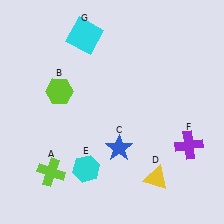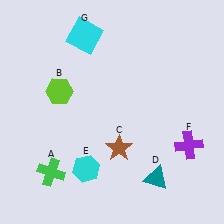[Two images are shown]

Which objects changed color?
A changed from lime to green. C changed from blue to brown. D changed from yellow to teal.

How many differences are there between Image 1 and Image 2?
There are 3 differences between the two images.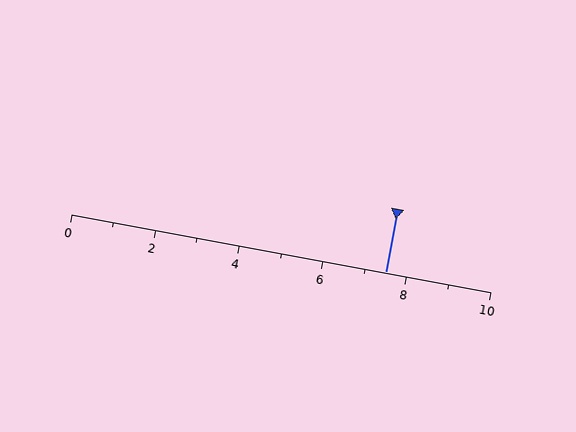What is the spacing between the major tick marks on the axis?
The major ticks are spaced 2 apart.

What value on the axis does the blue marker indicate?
The marker indicates approximately 7.5.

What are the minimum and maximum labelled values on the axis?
The axis runs from 0 to 10.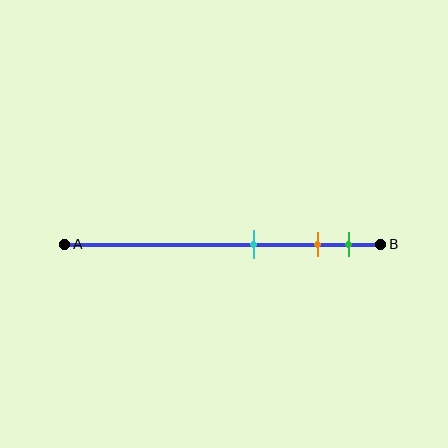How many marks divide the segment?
There are 3 marks dividing the segment.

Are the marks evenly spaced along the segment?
No, the marks are not evenly spaced.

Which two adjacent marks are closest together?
The orange and green marks are the closest adjacent pair.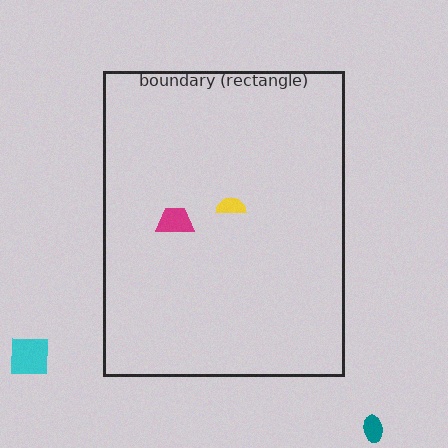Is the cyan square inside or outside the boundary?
Outside.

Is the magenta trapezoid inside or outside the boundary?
Inside.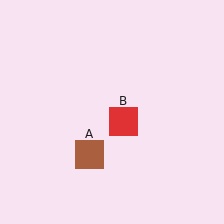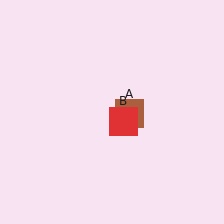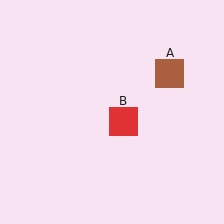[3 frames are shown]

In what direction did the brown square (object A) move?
The brown square (object A) moved up and to the right.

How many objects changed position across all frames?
1 object changed position: brown square (object A).